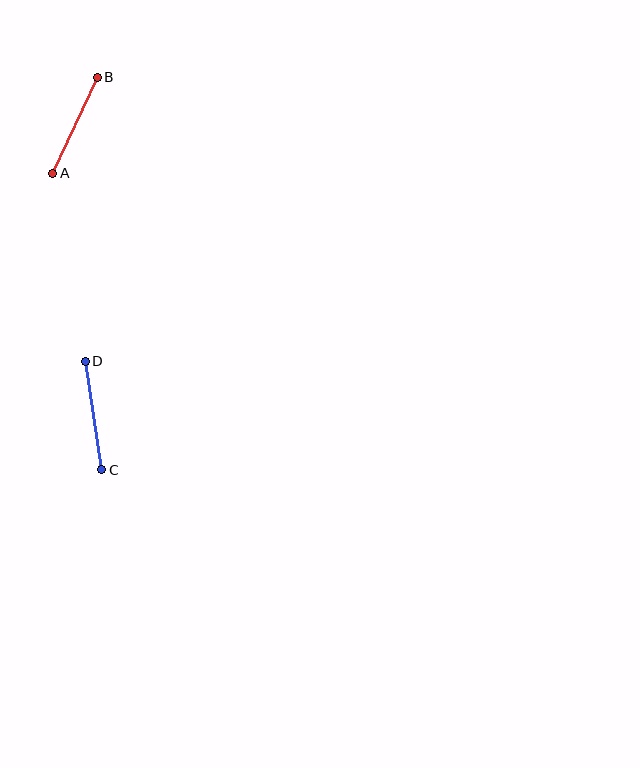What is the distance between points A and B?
The distance is approximately 106 pixels.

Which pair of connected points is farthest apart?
Points C and D are farthest apart.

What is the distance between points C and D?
The distance is approximately 109 pixels.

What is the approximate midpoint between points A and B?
The midpoint is at approximately (75, 125) pixels.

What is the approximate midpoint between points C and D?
The midpoint is at approximately (94, 415) pixels.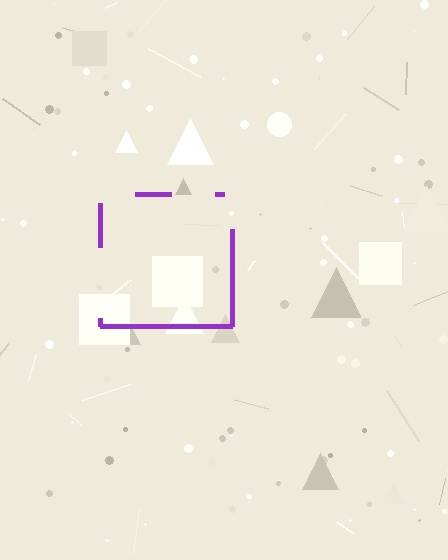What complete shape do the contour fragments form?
The contour fragments form a square.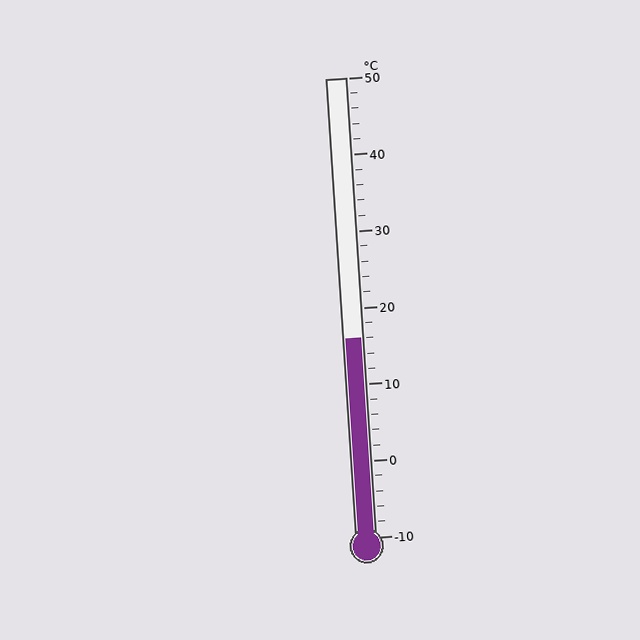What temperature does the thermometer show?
The thermometer shows approximately 16°C.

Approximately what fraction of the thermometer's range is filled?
The thermometer is filled to approximately 45% of its range.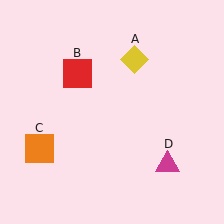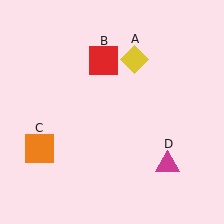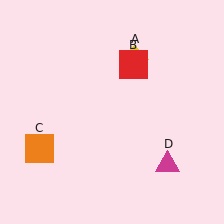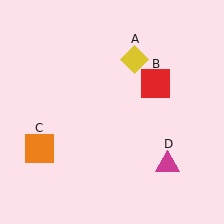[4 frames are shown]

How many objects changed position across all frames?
1 object changed position: red square (object B).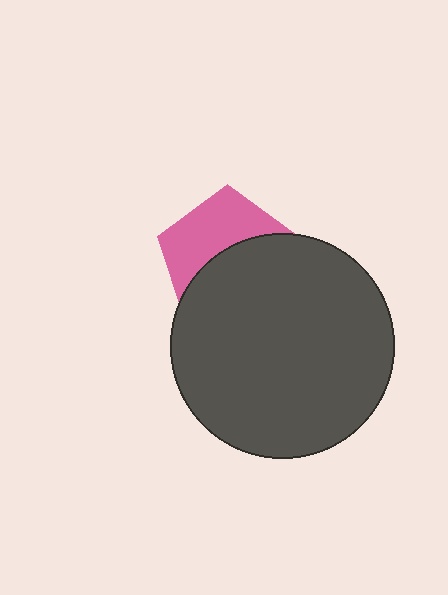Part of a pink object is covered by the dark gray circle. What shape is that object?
It is a pentagon.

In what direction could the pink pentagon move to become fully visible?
The pink pentagon could move up. That would shift it out from behind the dark gray circle entirely.